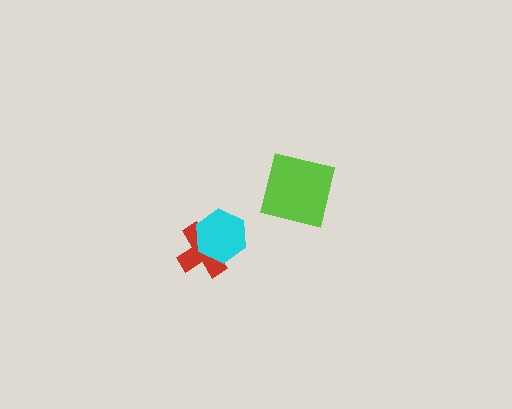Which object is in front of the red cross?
The cyan hexagon is in front of the red cross.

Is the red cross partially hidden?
Yes, it is partially covered by another shape.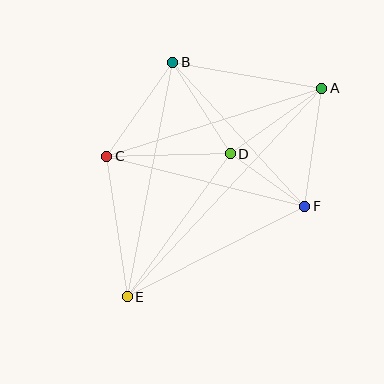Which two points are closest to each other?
Points D and F are closest to each other.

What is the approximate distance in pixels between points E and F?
The distance between E and F is approximately 199 pixels.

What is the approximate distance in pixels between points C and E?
The distance between C and E is approximately 142 pixels.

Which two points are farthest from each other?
Points A and E are farthest from each other.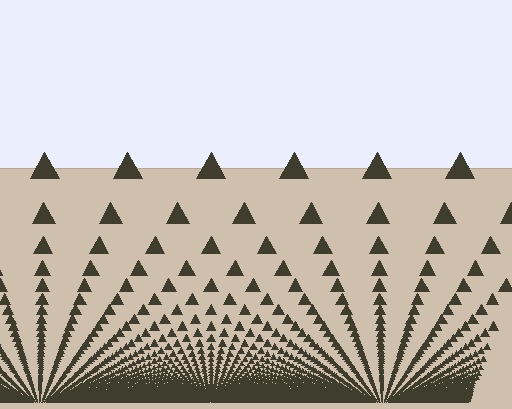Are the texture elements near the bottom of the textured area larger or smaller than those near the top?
Smaller. The gradient is inverted — elements near the bottom are smaller and denser.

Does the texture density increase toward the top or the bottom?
Density increases toward the bottom.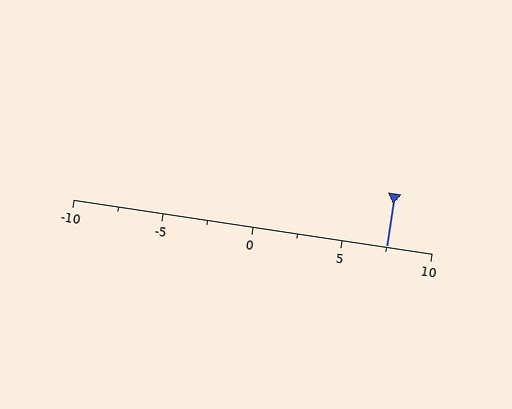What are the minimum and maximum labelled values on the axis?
The axis runs from -10 to 10.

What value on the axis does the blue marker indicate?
The marker indicates approximately 7.5.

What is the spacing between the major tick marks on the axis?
The major ticks are spaced 5 apart.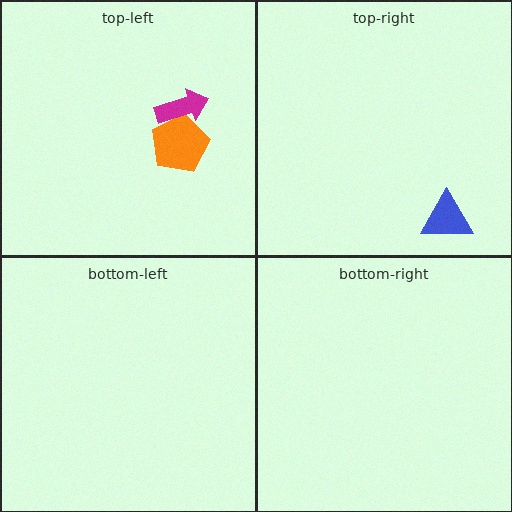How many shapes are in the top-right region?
1.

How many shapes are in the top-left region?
2.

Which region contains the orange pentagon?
The top-left region.